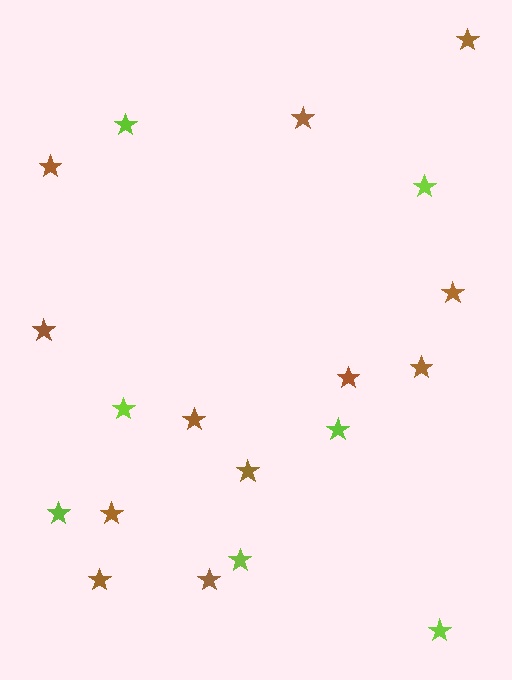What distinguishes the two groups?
There are 2 groups: one group of brown stars (12) and one group of lime stars (7).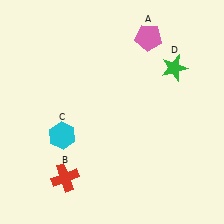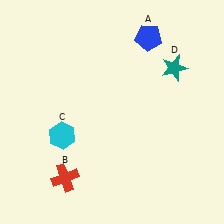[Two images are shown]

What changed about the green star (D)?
In Image 1, D is green. In Image 2, it changed to teal.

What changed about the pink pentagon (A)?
In Image 1, A is pink. In Image 2, it changed to blue.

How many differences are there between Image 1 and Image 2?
There are 2 differences between the two images.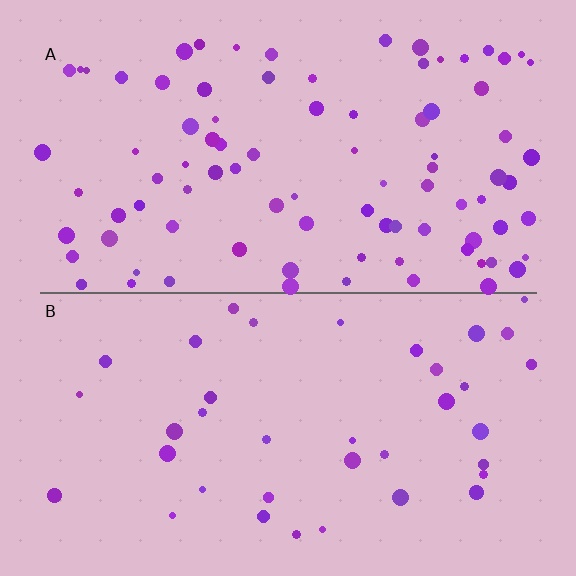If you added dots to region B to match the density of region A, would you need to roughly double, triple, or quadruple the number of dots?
Approximately double.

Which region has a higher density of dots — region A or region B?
A (the top).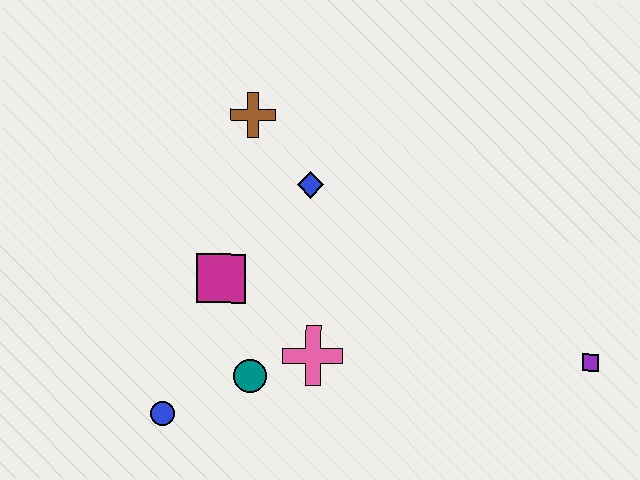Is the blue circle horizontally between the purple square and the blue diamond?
No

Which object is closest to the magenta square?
The teal circle is closest to the magenta square.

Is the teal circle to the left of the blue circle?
No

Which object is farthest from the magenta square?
The purple square is farthest from the magenta square.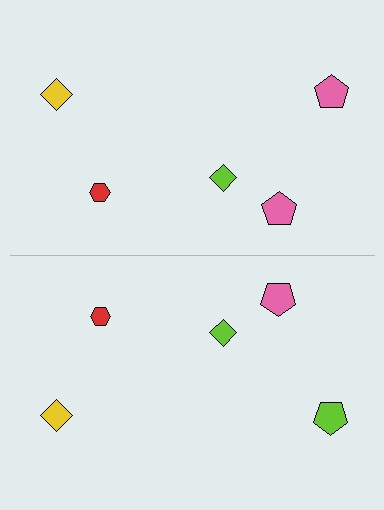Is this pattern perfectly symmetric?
No, the pattern is not perfectly symmetric. The lime pentagon on the bottom side breaks the symmetry — its mirror counterpart is pink.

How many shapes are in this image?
There are 10 shapes in this image.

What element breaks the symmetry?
The lime pentagon on the bottom side breaks the symmetry — its mirror counterpart is pink.